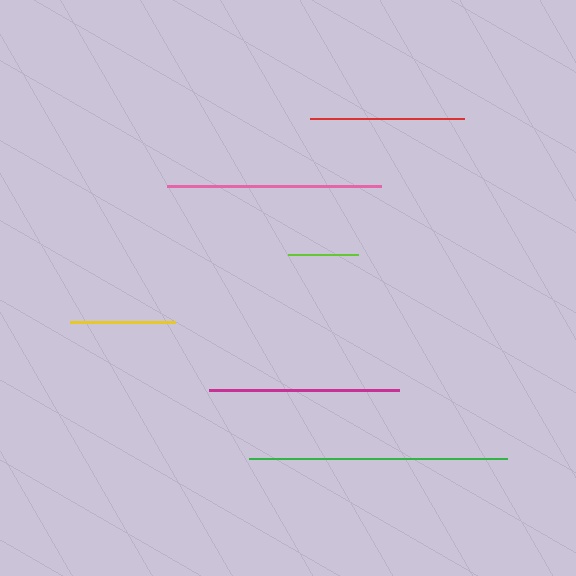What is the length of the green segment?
The green segment is approximately 259 pixels long.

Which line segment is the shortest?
The lime line is the shortest at approximately 70 pixels.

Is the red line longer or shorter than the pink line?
The pink line is longer than the red line.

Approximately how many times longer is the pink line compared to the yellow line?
The pink line is approximately 2.0 times the length of the yellow line.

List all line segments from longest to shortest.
From longest to shortest: green, pink, magenta, red, yellow, lime.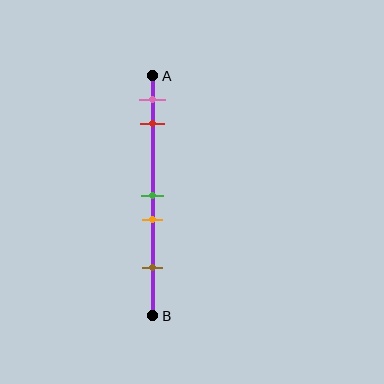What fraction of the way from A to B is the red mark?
The red mark is approximately 20% (0.2) of the way from A to B.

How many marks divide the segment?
There are 5 marks dividing the segment.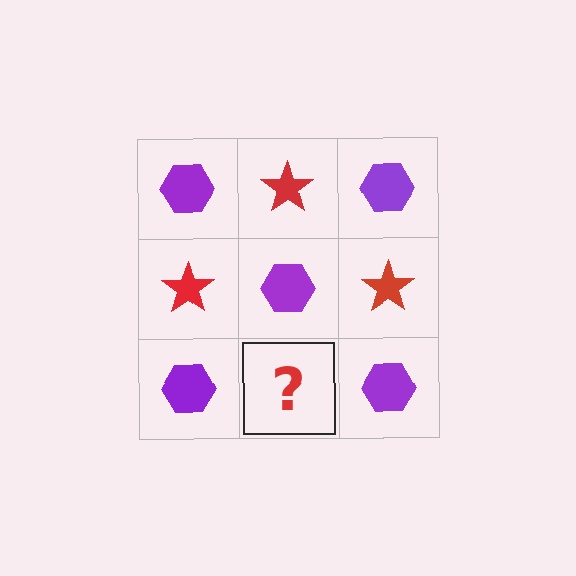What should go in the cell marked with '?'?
The missing cell should contain a red star.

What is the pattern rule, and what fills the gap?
The rule is that it alternates purple hexagon and red star in a checkerboard pattern. The gap should be filled with a red star.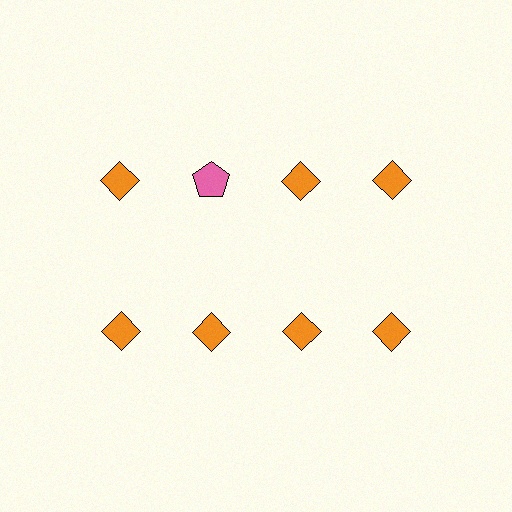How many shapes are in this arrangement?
There are 8 shapes arranged in a grid pattern.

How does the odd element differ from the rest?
It differs in both color (pink instead of orange) and shape (pentagon instead of diamond).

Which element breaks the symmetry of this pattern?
The pink pentagon in the top row, second from left column breaks the symmetry. All other shapes are orange diamonds.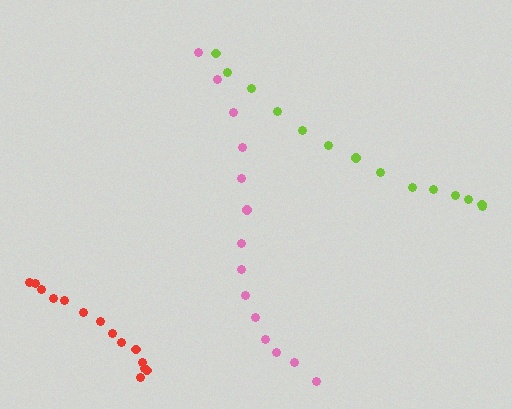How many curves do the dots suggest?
There are 3 distinct paths.